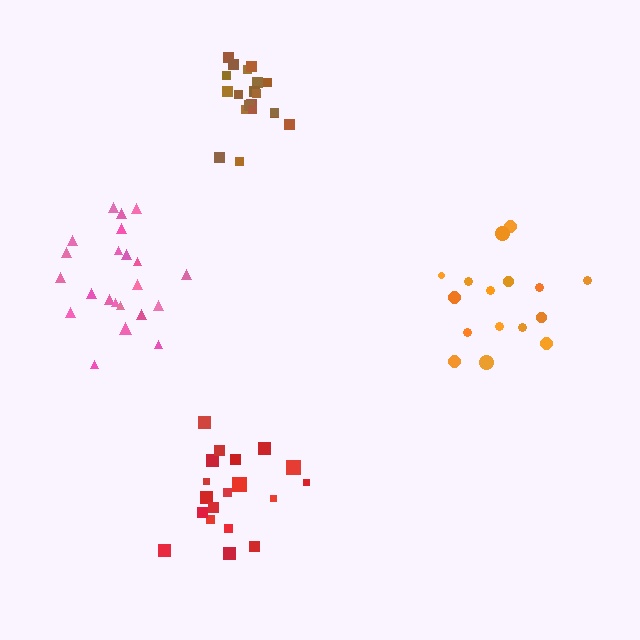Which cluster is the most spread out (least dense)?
Orange.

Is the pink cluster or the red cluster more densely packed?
Pink.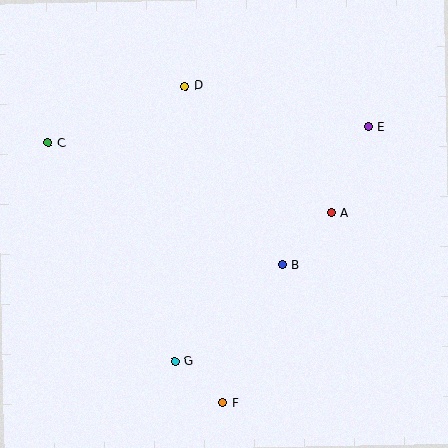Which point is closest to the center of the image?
Point B at (282, 265) is closest to the center.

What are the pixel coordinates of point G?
Point G is at (175, 361).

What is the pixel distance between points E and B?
The distance between E and B is 163 pixels.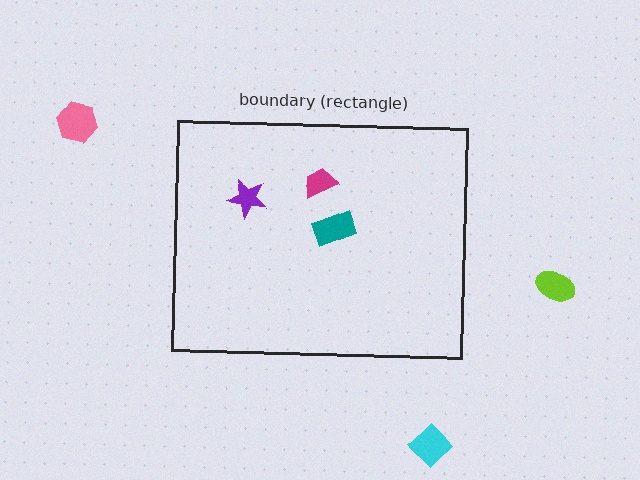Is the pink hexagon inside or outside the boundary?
Outside.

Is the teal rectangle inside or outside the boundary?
Inside.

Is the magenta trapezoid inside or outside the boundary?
Inside.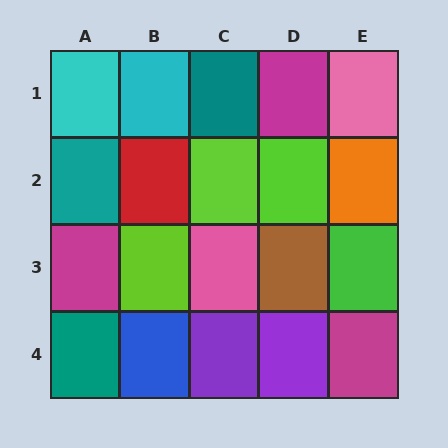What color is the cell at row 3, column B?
Lime.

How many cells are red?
1 cell is red.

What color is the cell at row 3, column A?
Magenta.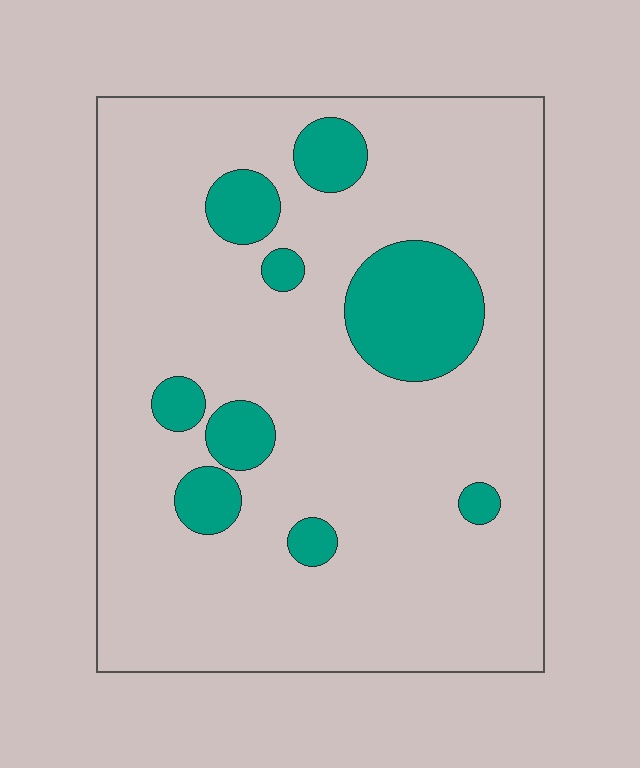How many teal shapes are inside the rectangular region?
9.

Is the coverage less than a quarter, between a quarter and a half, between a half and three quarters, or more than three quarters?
Less than a quarter.